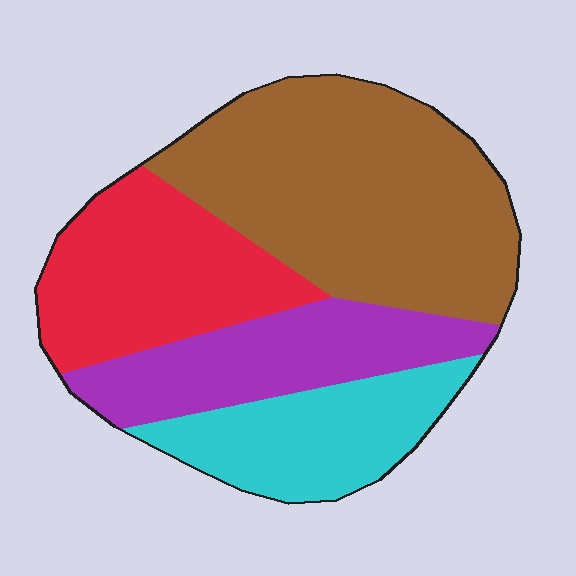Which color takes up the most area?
Brown, at roughly 40%.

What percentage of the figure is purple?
Purple takes up between a sixth and a third of the figure.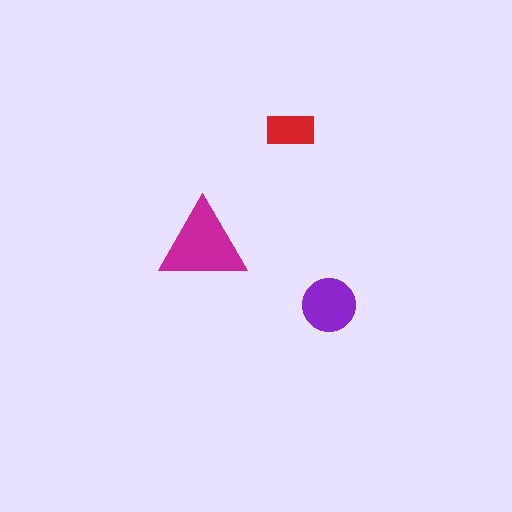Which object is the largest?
The magenta triangle.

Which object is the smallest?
The red rectangle.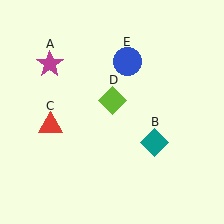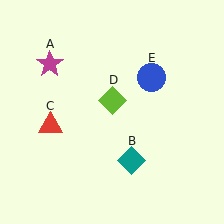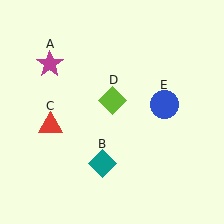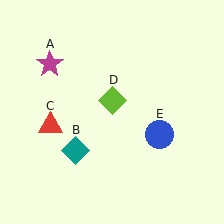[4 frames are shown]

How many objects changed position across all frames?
2 objects changed position: teal diamond (object B), blue circle (object E).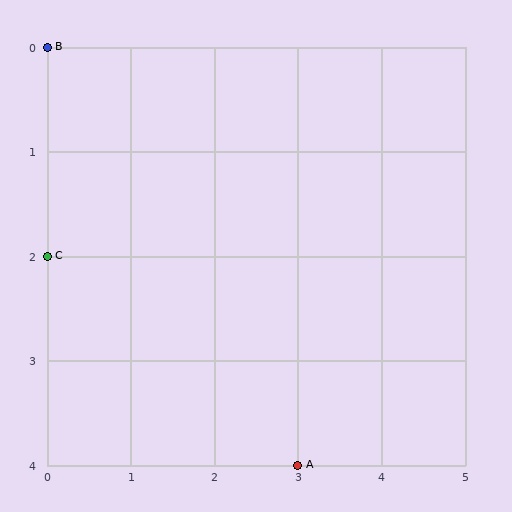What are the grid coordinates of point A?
Point A is at grid coordinates (3, 4).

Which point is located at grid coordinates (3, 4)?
Point A is at (3, 4).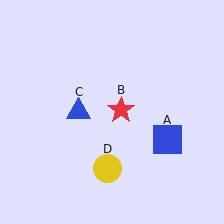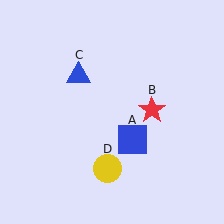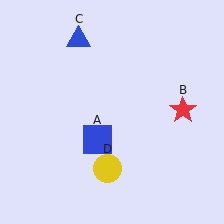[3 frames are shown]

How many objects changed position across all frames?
3 objects changed position: blue square (object A), red star (object B), blue triangle (object C).